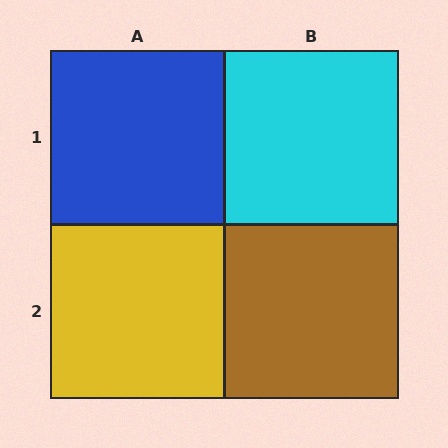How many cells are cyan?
1 cell is cyan.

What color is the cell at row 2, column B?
Brown.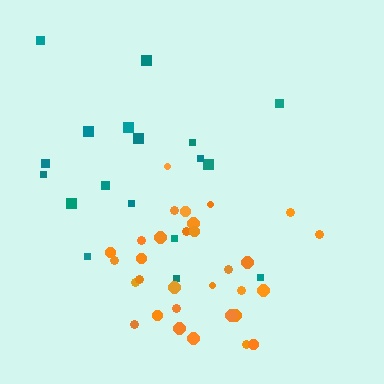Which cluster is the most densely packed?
Orange.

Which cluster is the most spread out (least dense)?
Teal.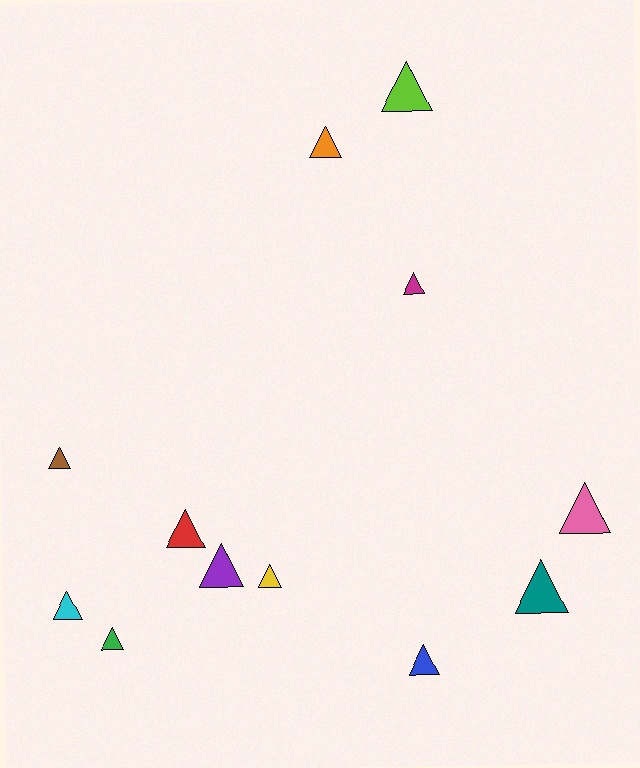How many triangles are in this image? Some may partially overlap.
There are 12 triangles.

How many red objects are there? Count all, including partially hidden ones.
There is 1 red object.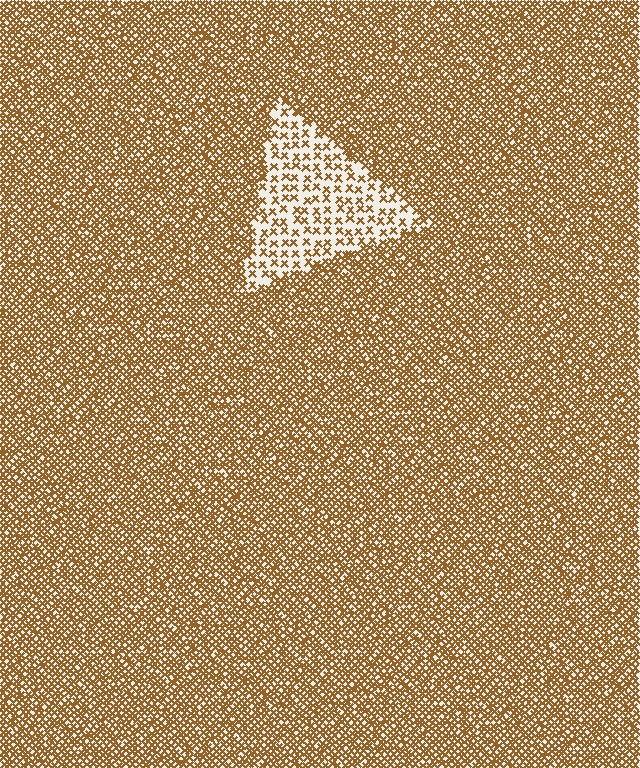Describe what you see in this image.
The image contains small brown elements arranged at two different densities. A triangle-shaped region is visible where the elements are less densely packed than the surrounding area.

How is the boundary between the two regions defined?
The boundary is defined by a change in element density (approximately 2.8x ratio). All elements are the same color, size, and shape.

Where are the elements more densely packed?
The elements are more densely packed outside the triangle boundary.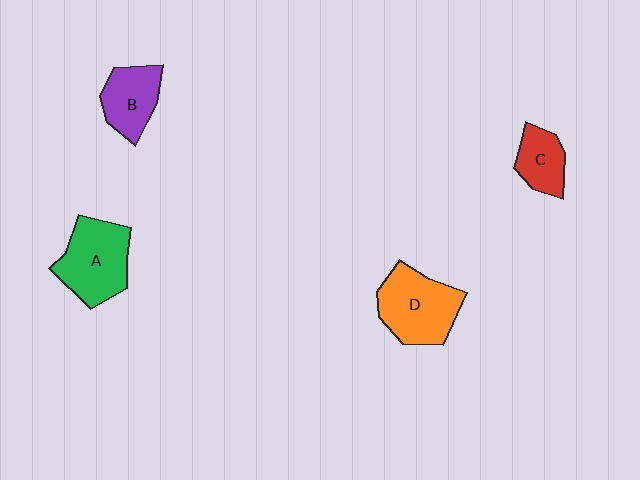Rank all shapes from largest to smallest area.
From largest to smallest: D (orange), A (green), B (purple), C (red).